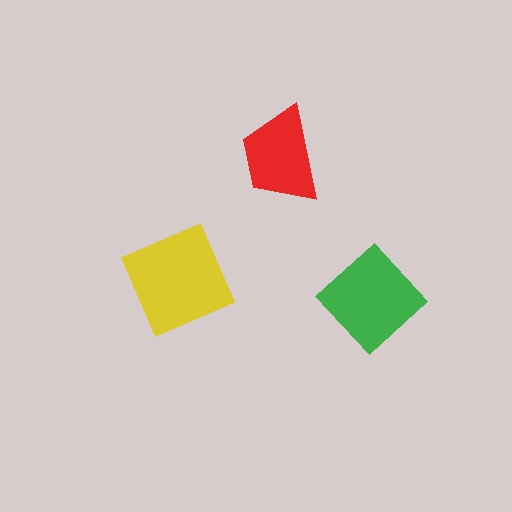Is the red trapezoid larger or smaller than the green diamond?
Smaller.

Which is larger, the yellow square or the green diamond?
The yellow square.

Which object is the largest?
The yellow square.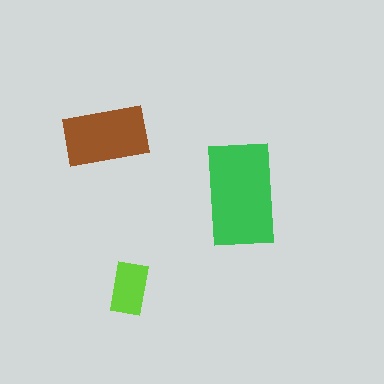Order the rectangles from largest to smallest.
the green one, the brown one, the lime one.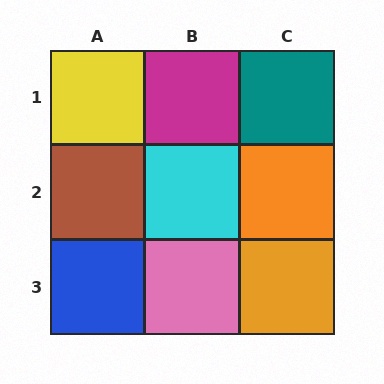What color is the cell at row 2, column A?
Brown.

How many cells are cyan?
1 cell is cyan.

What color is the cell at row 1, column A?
Yellow.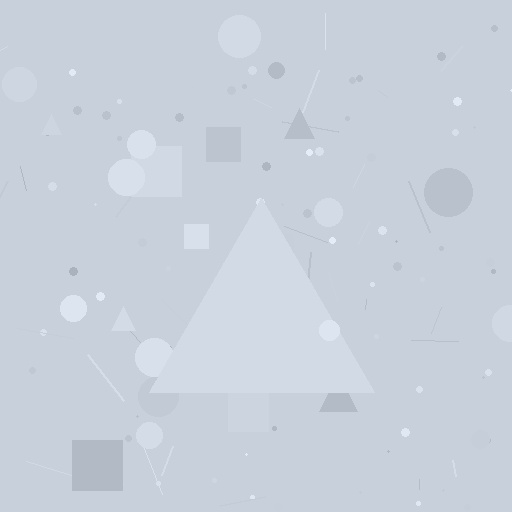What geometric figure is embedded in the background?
A triangle is embedded in the background.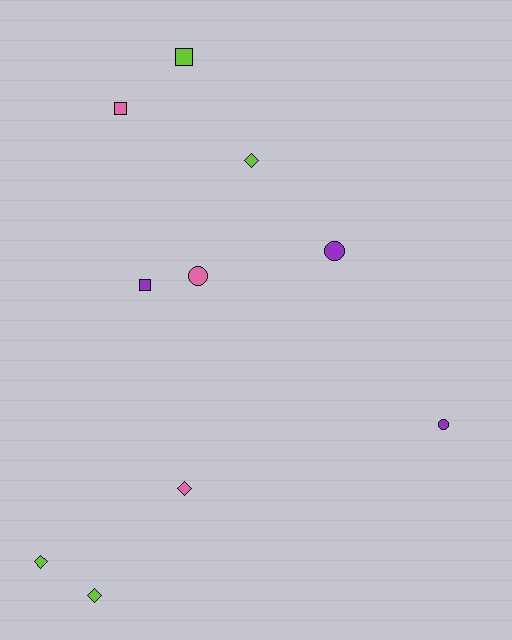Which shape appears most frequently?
Diamond, with 4 objects.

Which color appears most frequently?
Lime, with 4 objects.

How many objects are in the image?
There are 10 objects.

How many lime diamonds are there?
There are 3 lime diamonds.